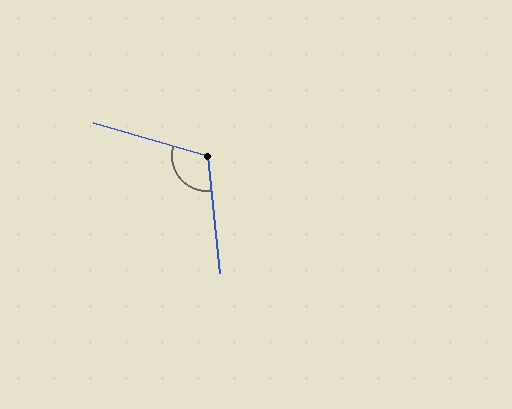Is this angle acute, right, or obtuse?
It is obtuse.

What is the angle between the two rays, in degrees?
Approximately 112 degrees.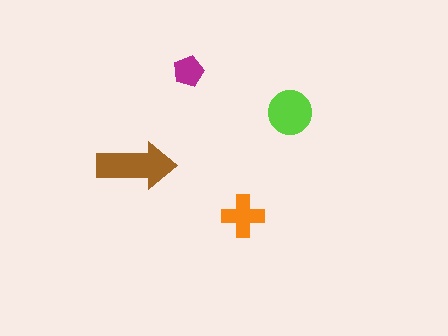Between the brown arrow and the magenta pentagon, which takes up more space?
The brown arrow.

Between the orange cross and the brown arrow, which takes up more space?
The brown arrow.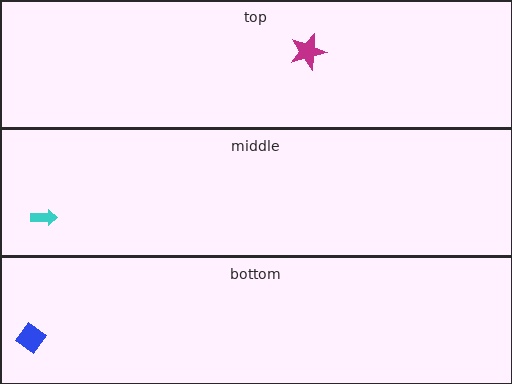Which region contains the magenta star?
The top region.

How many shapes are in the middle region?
1.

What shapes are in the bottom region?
The blue diamond.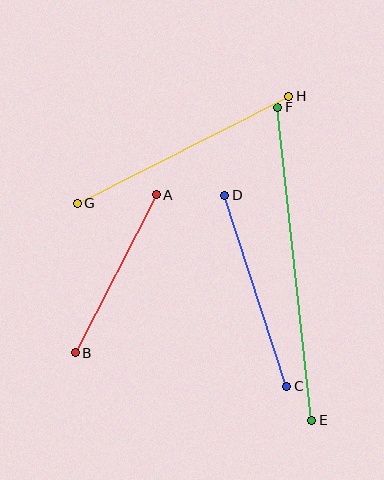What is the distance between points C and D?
The distance is approximately 201 pixels.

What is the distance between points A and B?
The distance is approximately 178 pixels.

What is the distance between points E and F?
The distance is approximately 315 pixels.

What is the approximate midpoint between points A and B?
The midpoint is at approximately (116, 274) pixels.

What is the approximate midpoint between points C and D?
The midpoint is at approximately (256, 291) pixels.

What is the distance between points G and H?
The distance is approximately 237 pixels.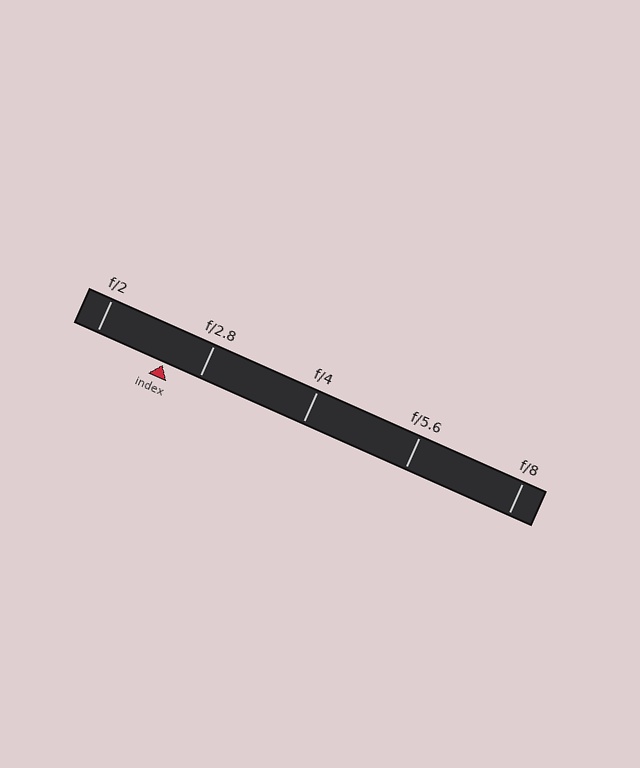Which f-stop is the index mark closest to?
The index mark is closest to f/2.8.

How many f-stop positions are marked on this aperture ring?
There are 5 f-stop positions marked.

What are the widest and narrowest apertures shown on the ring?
The widest aperture shown is f/2 and the narrowest is f/8.